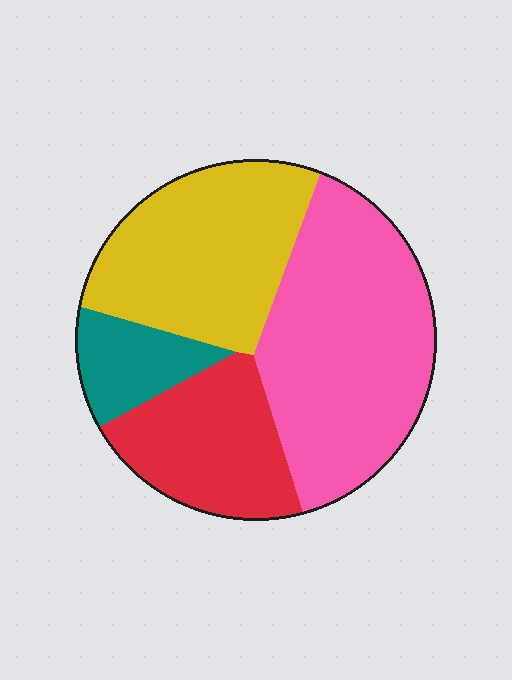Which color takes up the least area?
Teal, at roughly 10%.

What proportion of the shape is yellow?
Yellow takes up between a sixth and a third of the shape.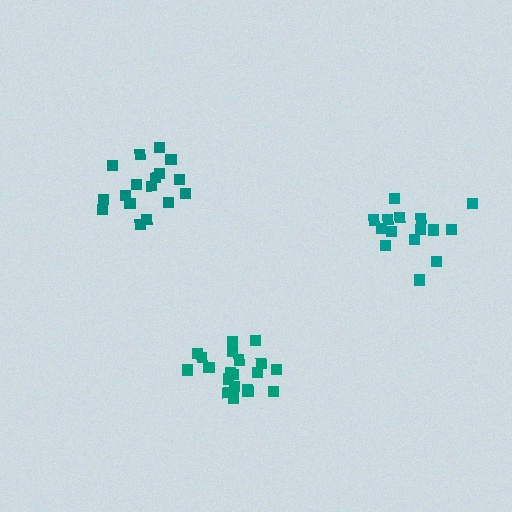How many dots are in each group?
Group 1: 20 dots, Group 2: 17 dots, Group 3: 16 dots (53 total).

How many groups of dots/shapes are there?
There are 3 groups.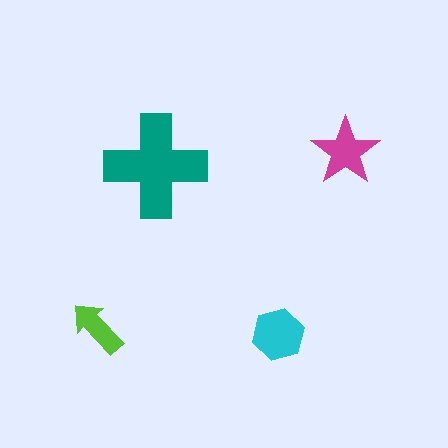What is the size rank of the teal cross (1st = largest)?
1st.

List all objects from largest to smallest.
The teal cross, the cyan hexagon, the magenta star, the lime arrow.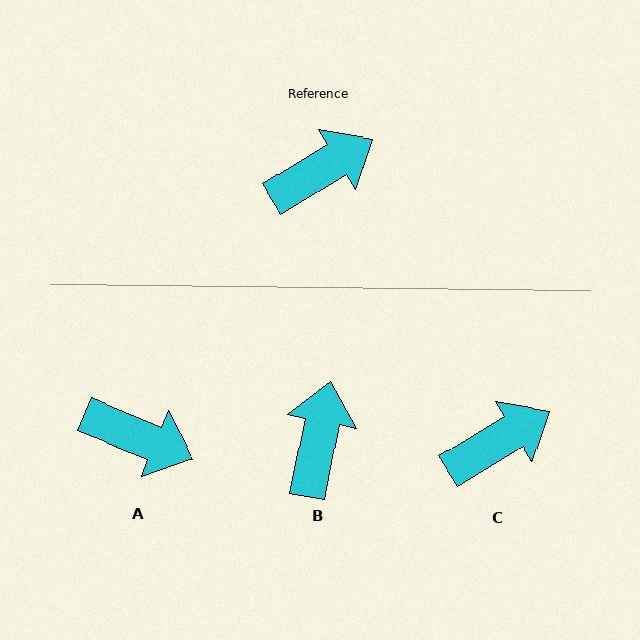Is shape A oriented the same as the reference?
No, it is off by about 53 degrees.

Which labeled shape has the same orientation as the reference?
C.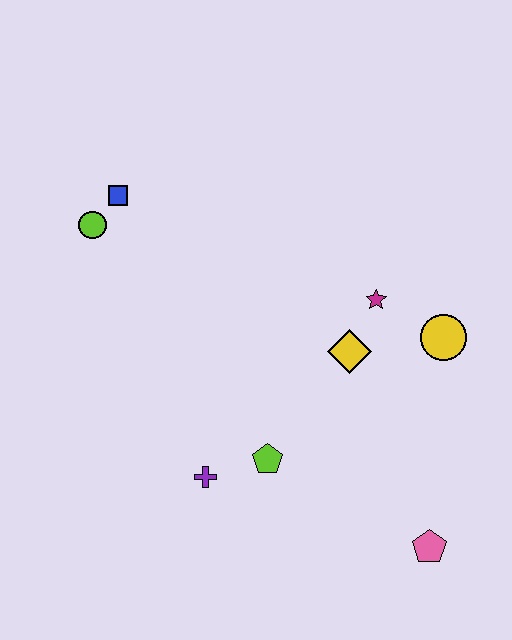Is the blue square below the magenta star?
No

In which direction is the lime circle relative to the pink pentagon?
The lime circle is to the left of the pink pentagon.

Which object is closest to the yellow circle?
The magenta star is closest to the yellow circle.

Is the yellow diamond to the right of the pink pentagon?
No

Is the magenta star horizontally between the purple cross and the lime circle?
No